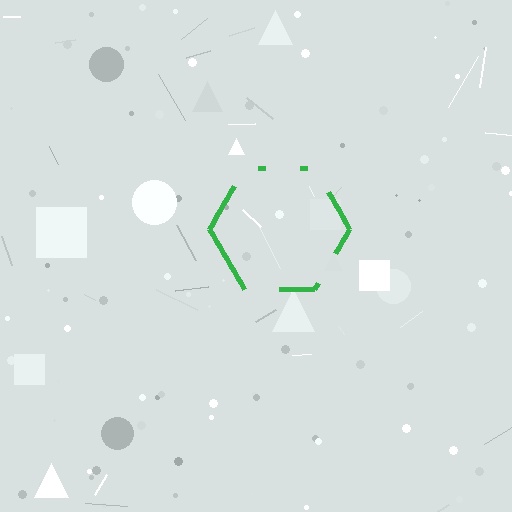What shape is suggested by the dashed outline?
The dashed outline suggests a hexagon.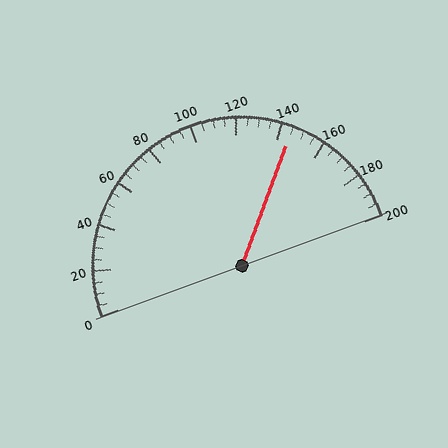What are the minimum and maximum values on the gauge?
The gauge ranges from 0 to 200.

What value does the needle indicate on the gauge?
The needle indicates approximately 145.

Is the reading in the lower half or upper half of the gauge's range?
The reading is in the upper half of the range (0 to 200).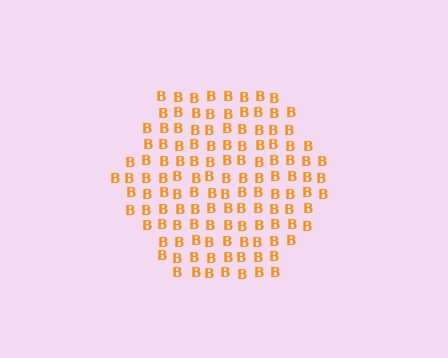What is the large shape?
The large shape is a hexagon.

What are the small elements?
The small elements are letter B's.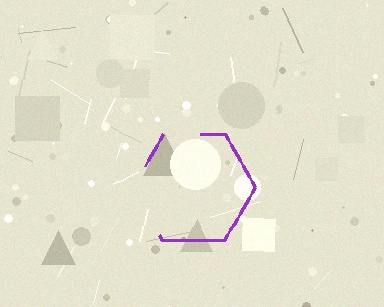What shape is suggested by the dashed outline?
The dashed outline suggests a hexagon.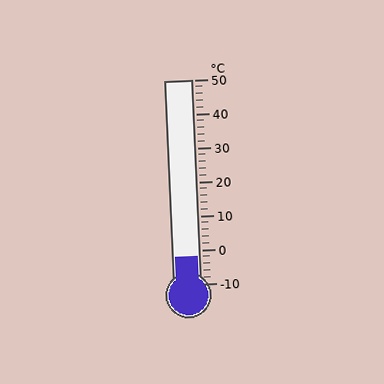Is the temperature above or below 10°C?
The temperature is below 10°C.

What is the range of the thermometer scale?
The thermometer scale ranges from -10°C to 50°C.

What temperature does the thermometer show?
The thermometer shows approximately -2°C.